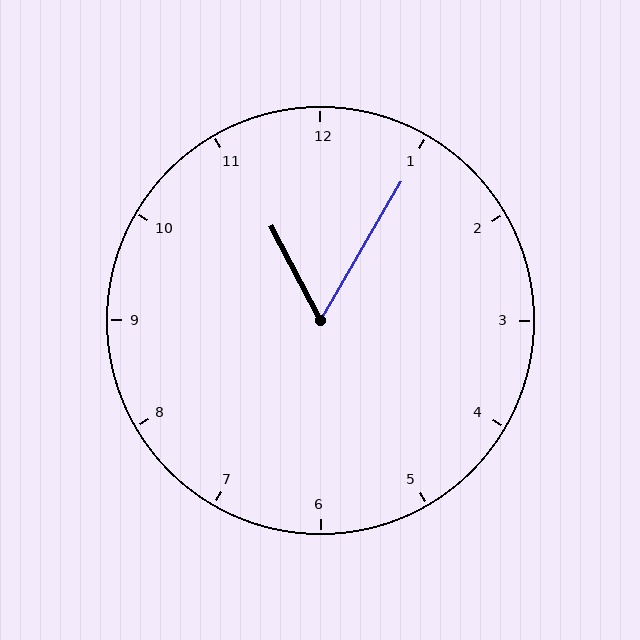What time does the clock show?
11:05.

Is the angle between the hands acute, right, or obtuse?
It is acute.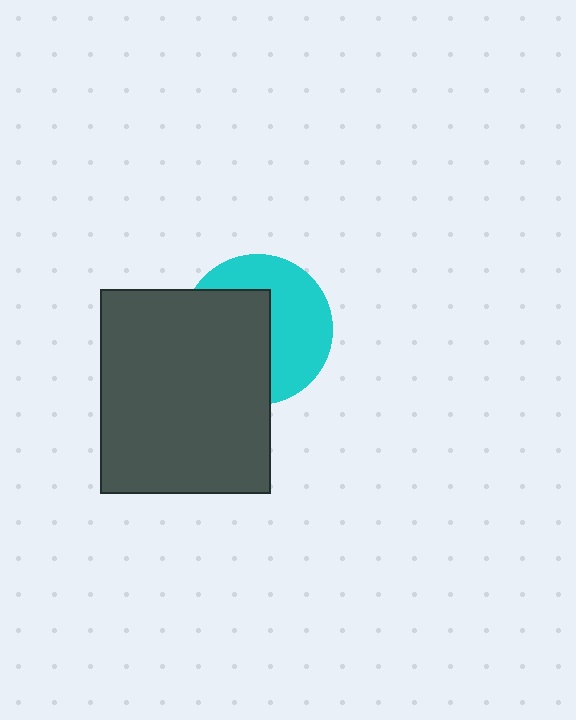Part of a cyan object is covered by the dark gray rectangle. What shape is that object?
It is a circle.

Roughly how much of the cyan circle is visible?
About half of it is visible (roughly 50%).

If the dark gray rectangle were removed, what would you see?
You would see the complete cyan circle.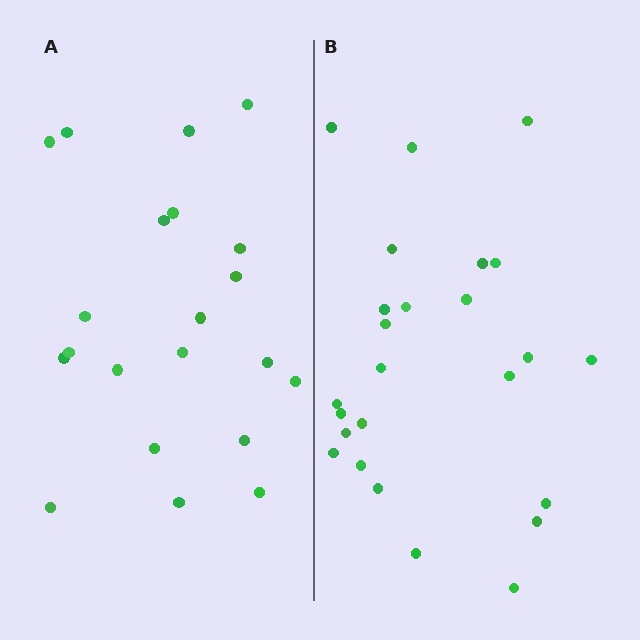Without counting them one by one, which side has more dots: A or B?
Region B (the right region) has more dots.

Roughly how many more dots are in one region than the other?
Region B has about 4 more dots than region A.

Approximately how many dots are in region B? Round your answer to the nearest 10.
About 20 dots. (The exact count is 25, which rounds to 20.)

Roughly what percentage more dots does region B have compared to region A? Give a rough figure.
About 20% more.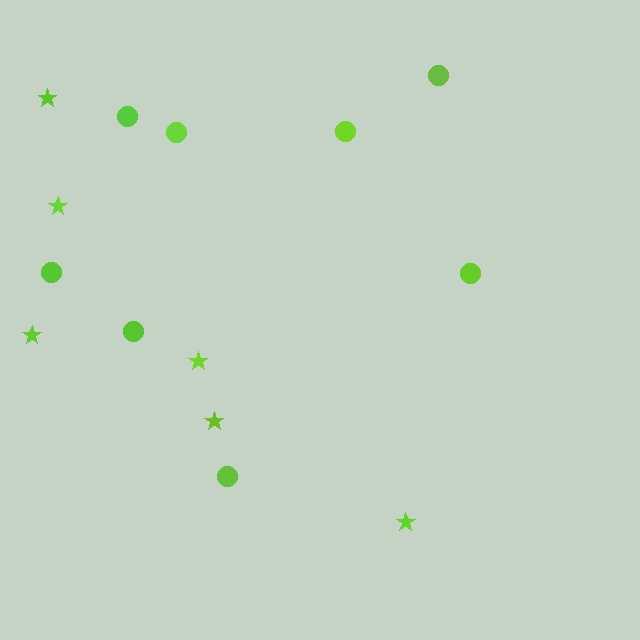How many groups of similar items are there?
There are 2 groups: one group of circles (8) and one group of stars (6).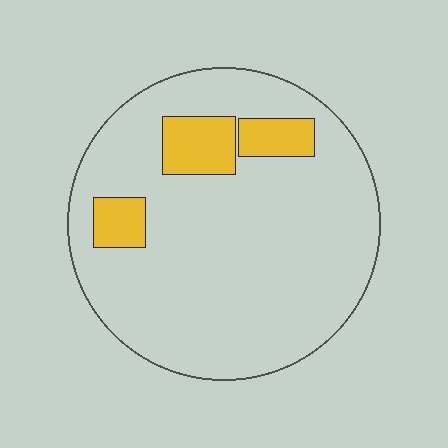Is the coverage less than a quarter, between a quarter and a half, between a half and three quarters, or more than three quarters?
Less than a quarter.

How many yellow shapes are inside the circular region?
3.